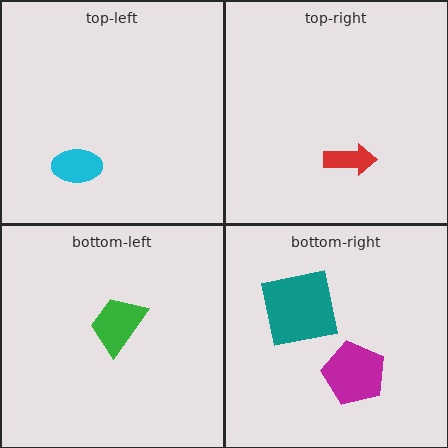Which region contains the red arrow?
The top-right region.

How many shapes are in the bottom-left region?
1.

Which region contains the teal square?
The bottom-right region.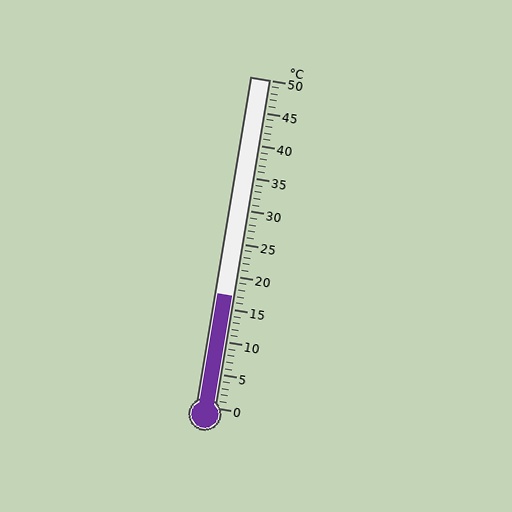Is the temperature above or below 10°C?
The temperature is above 10°C.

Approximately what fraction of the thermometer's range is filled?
The thermometer is filled to approximately 35% of its range.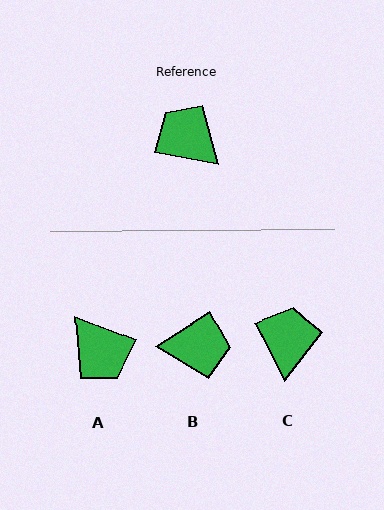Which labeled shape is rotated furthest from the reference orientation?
A, about 169 degrees away.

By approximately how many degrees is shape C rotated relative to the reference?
Approximately 53 degrees clockwise.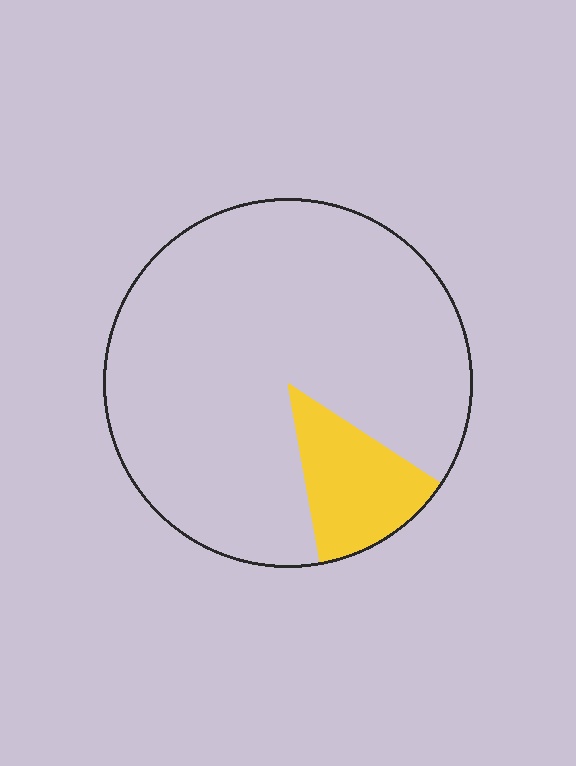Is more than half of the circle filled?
No.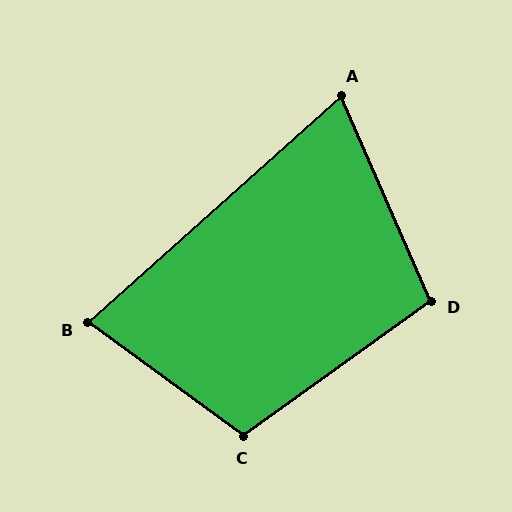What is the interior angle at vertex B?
Approximately 78 degrees (acute).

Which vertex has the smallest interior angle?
A, at approximately 72 degrees.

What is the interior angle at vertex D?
Approximately 102 degrees (obtuse).